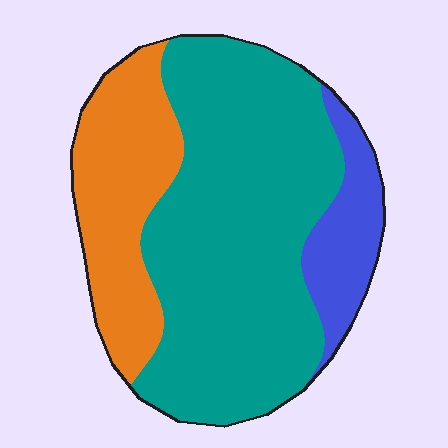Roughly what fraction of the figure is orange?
Orange covers 25% of the figure.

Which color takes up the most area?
Teal, at roughly 60%.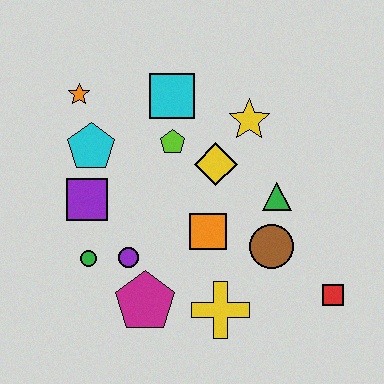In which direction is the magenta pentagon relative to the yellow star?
The magenta pentagon is below the yellow star.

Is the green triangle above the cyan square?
No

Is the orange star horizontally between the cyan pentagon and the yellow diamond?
No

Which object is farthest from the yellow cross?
The orange star is farthest from the yellow cross.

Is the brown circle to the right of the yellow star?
Yes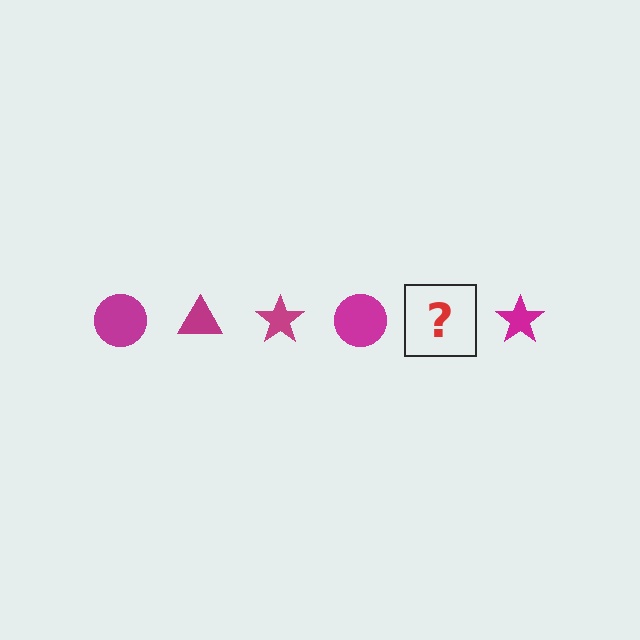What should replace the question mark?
The question mark should be replaced with a magenta triangle.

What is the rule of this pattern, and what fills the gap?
The rule is that the pattern cycles through circle, triangle, star shapes in magenta. The gap should be filled with a magenta triangle.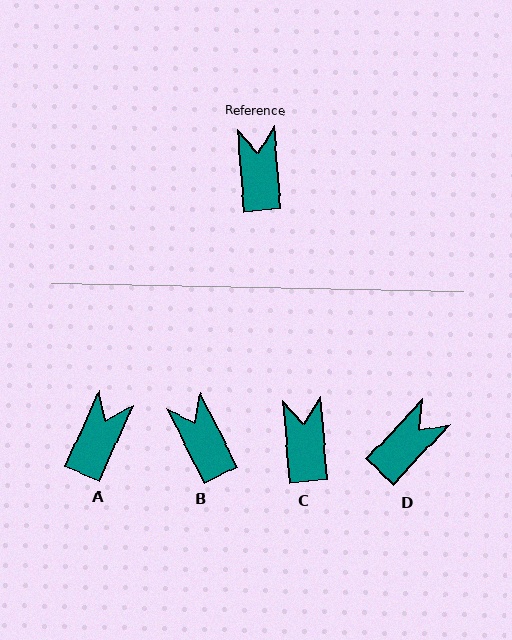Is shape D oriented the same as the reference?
No, it is off by about 48 degrees.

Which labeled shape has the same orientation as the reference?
C.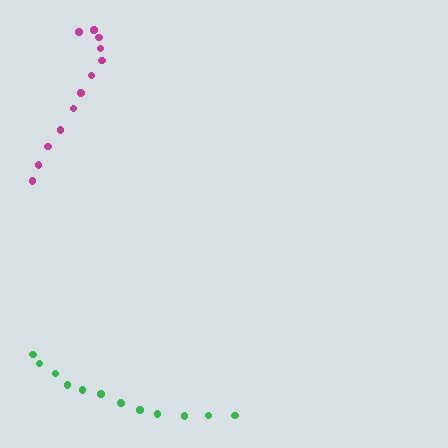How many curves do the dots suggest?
There are 2 distinct paths.